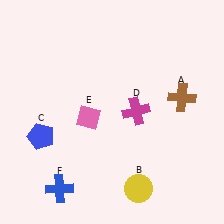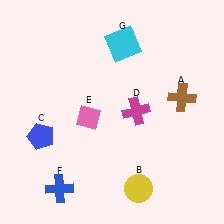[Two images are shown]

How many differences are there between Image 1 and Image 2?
There is 1 difference between the two images.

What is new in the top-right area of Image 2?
A cyan square (G) was added in the top-right area of Image 2.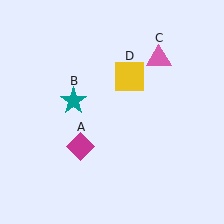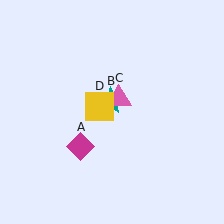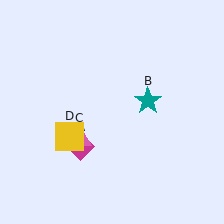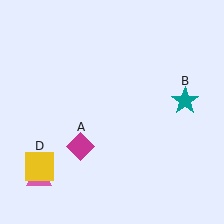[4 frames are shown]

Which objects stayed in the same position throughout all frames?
Magenta diamond (object A) remained stationary.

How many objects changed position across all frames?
3 objects changed position: teal star (object B), pink triangle (object C), yellow square (object D).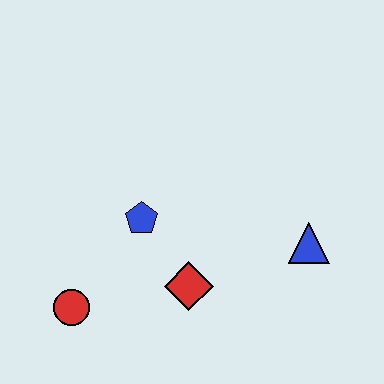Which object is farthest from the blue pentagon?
The blue triangle is farthest from the blue pentagon.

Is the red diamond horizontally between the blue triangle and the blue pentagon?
Yes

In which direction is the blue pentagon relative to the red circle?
The blue pentagon is above the red circle.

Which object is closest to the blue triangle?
The red diamond is closest to the blue triangle.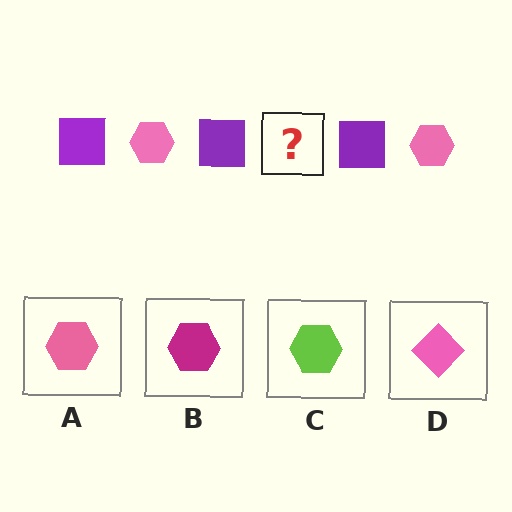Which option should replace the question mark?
Option A.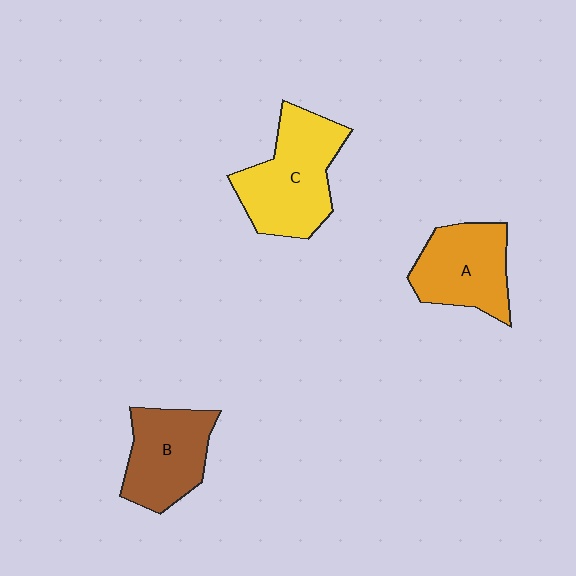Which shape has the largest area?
Shape C (yellow).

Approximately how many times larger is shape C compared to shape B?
Approximately 1.3 times.